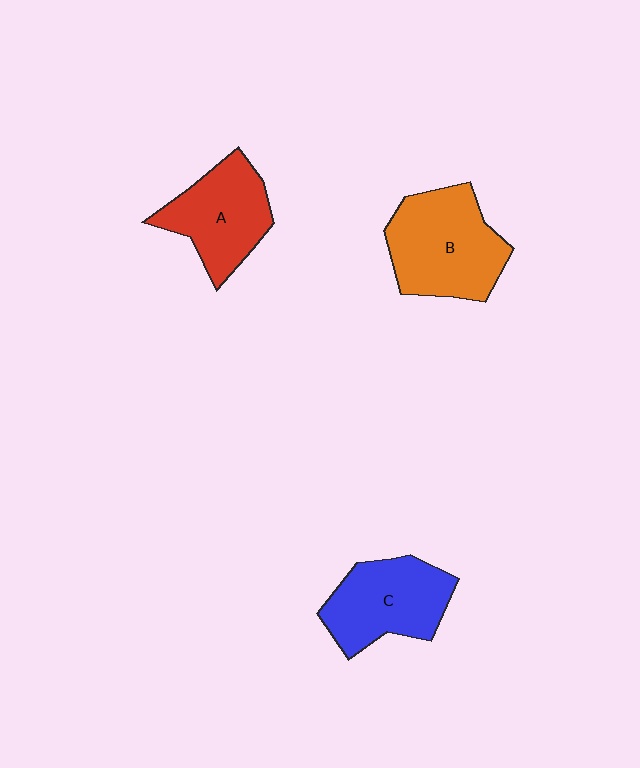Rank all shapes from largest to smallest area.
From largest to smallest: B (orange), C (blue), A (red).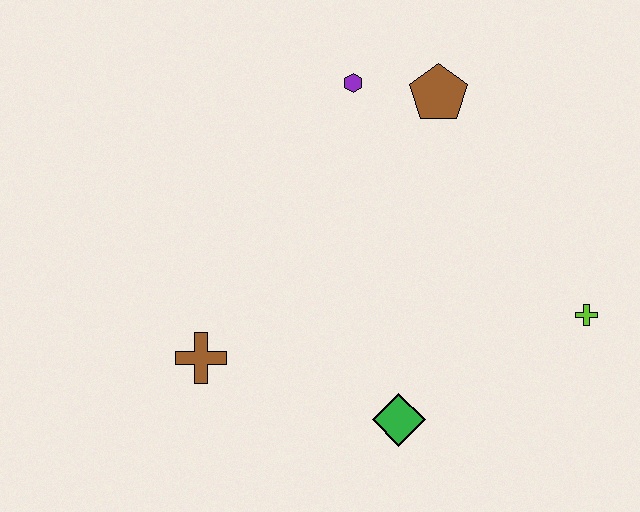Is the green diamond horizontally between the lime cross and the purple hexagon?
Yes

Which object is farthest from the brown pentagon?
The brown cross is farthest from the brown pentagon.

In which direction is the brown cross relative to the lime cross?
The brown cross is to the left of the lime cross.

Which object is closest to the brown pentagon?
The purple hexagon is closest to the brown pentagon.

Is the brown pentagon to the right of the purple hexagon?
Yes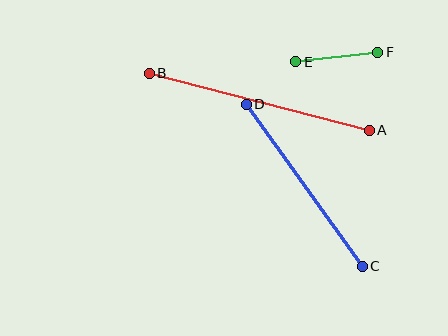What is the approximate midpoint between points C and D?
The midpoint is at approximately (304, 185) pixels.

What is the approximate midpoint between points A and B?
The midpoint is at approximately (259, 102) pixels.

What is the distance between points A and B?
The distance is approximately 228 pixels.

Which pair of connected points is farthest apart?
Points A and B are farthest apart.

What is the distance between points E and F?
The distance is approximately 83 pixels.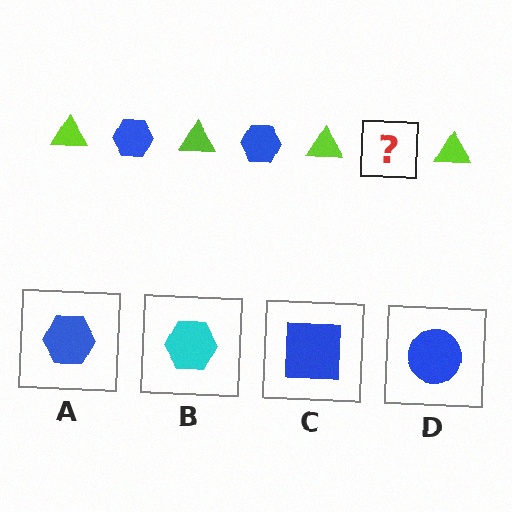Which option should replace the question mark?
Option A.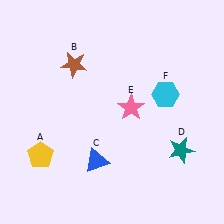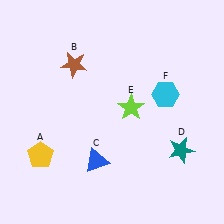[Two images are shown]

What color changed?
The star (E) changed from pink in Image 1 to lime in Image 2.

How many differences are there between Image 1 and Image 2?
There is 1 difference between the two images.